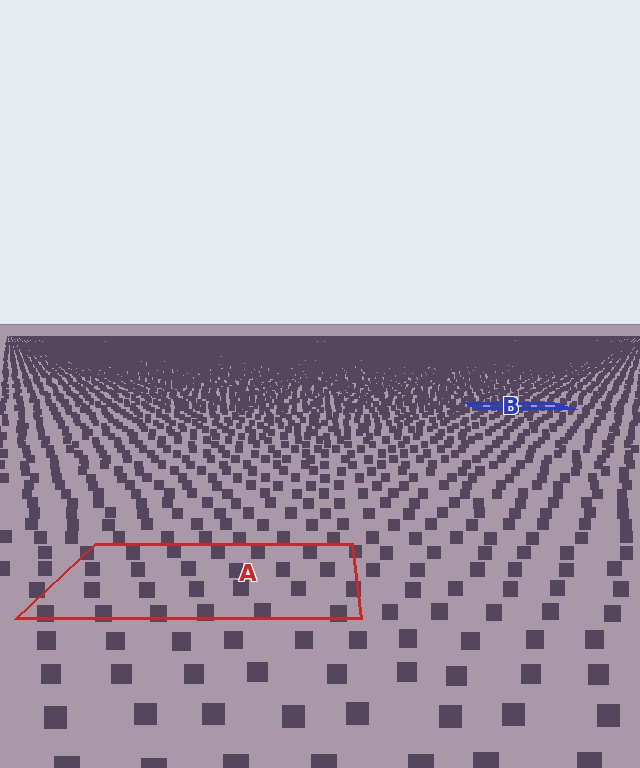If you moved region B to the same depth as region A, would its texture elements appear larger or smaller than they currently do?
They would appear larger. At a closer depth, the same texture elements are projected at a bigger on-screen size.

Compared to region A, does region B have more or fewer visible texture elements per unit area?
Region B has more texture elements per unit area — they are packed more densely because it is farther away.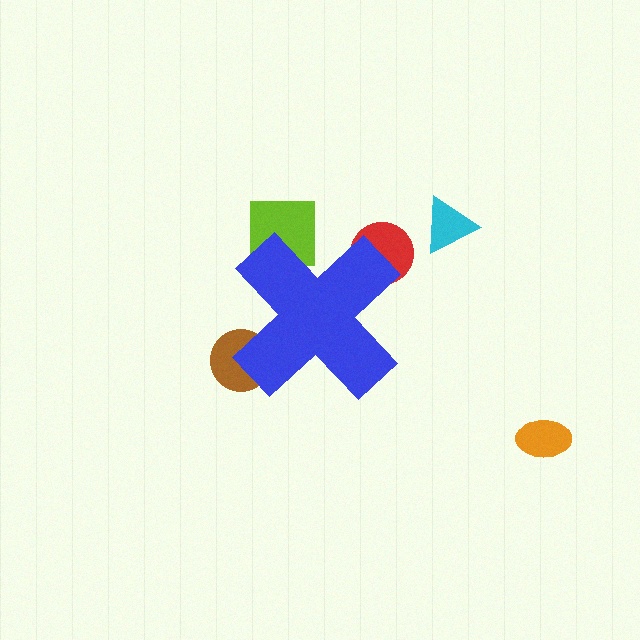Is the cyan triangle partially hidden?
No, the cyan triangle is fully visible.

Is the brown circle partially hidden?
Yes, the brown circle is partially hidden behind the blue cross.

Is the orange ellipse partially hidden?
No, the orange ellipse is fully visible.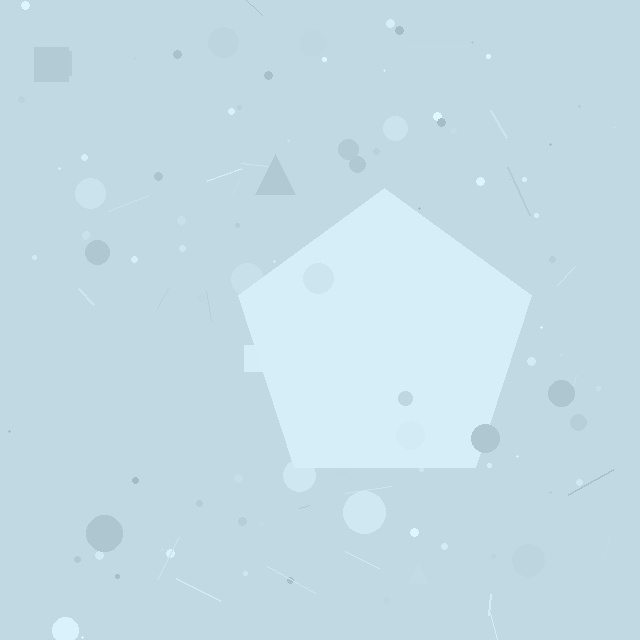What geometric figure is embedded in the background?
A pentagon is embedded in the background.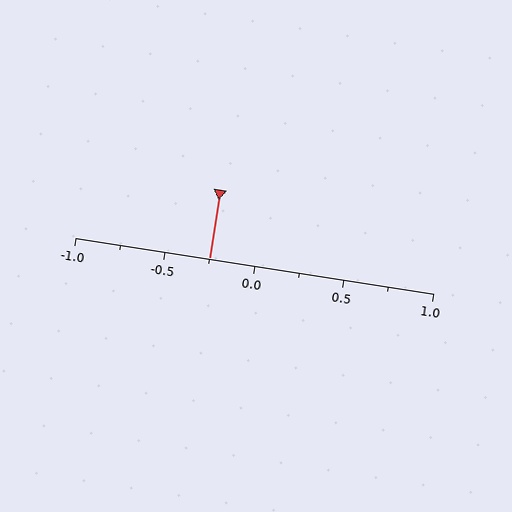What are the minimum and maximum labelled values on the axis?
The axis runs from -1.0 to 1.0.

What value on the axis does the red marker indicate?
The marker indicates approximately -0.25.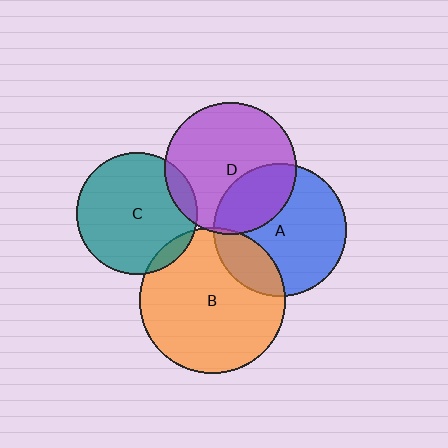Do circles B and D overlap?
Yes.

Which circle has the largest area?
Circle B (orange).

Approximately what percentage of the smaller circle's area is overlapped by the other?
Approximately 5%.